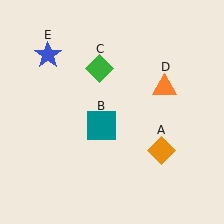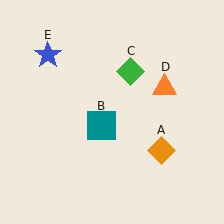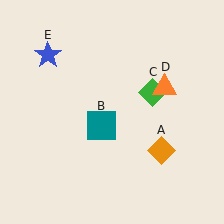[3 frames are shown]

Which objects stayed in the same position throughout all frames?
Orange diamond (object A) and teal square (object B) and orange triangle (object D) and blue star (object E) remained stationary.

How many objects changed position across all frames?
1 object changed position: green diamond (object C).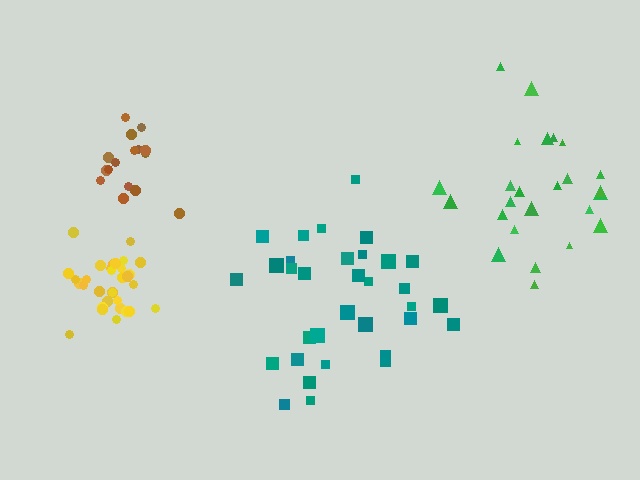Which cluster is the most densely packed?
Yellow.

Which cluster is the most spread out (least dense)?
Green.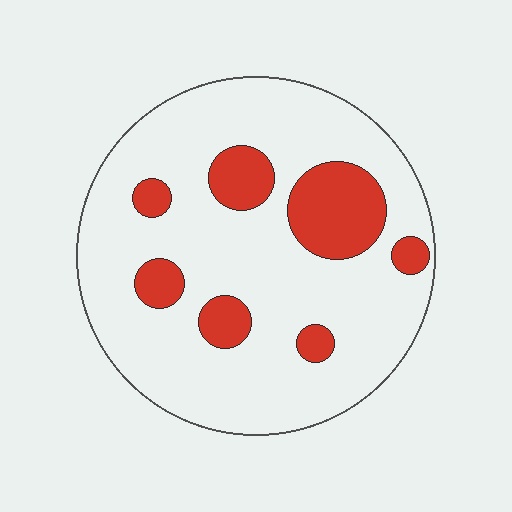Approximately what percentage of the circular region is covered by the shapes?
Approximately 20%.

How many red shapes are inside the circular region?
7.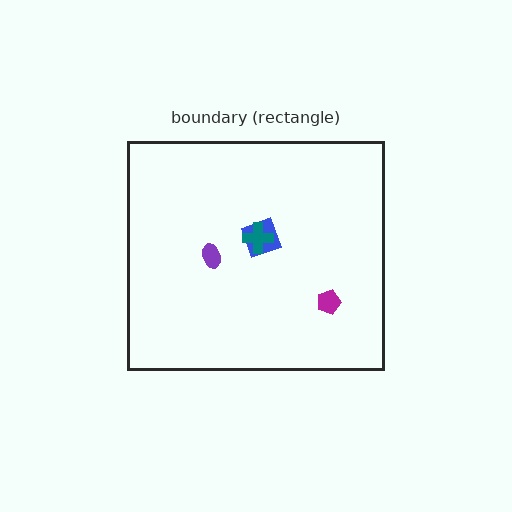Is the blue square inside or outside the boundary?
Inside.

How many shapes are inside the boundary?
4 inside, 0 outside.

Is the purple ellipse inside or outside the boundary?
Inside.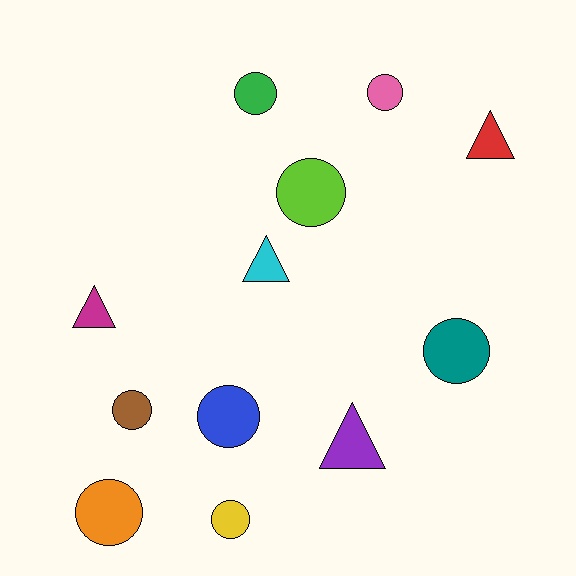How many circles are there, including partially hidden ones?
There are 8 circles.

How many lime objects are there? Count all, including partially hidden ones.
There is 1 lime object.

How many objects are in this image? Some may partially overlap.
There are 12 objects.